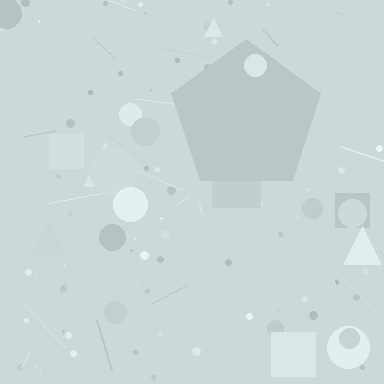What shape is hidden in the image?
A pentagon is hidden in the image.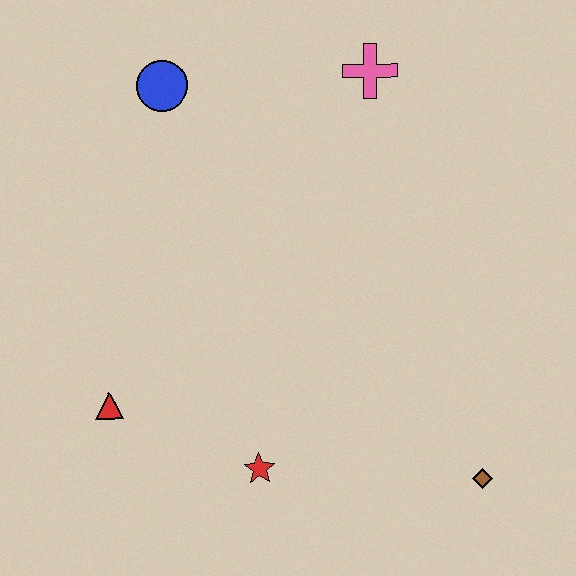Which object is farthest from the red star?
The pink cross is farthest from the red star.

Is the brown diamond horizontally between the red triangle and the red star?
No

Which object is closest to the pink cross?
The blue circle is closest to the pink cross.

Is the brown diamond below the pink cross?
Yes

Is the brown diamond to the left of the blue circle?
No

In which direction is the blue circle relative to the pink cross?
The blue circle is to the left of the pink cross.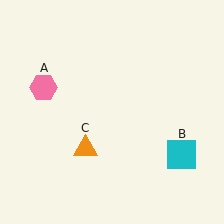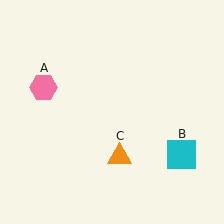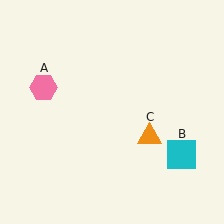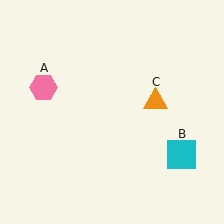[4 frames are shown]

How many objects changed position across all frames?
1 object changed position: orange triangle (object C).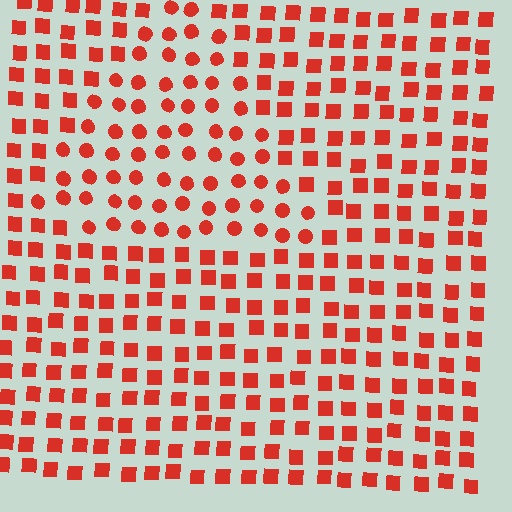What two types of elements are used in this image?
The image uses circles inside the triangle region and squares outside it.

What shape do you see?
I see a triangle.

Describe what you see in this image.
The image is filled with small red elements arranged in a uniform grid. A triangle-shaped region contains circles, while the surrounding area contains squares. The boundary is defined purely by the change in element shape.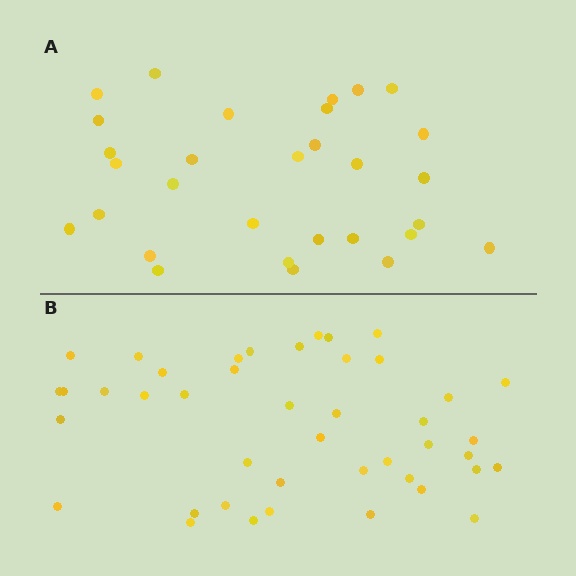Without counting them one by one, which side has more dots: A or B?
Region B (the bottom region) has more dots.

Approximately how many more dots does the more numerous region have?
Region B has approximately 15 more dots than region A.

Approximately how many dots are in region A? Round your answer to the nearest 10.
About 30 dots.